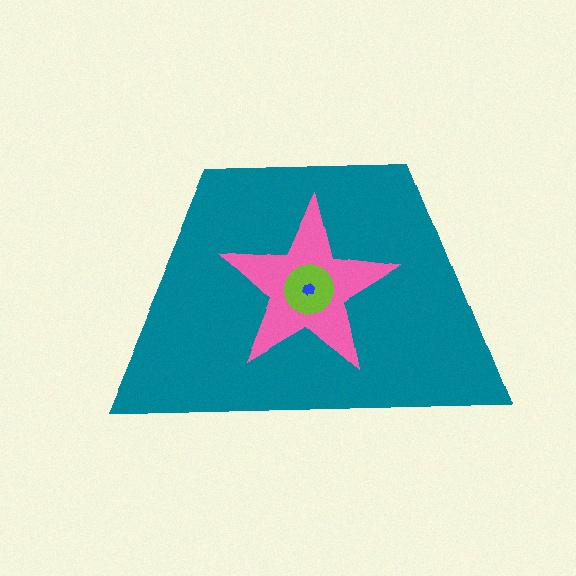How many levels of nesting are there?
4.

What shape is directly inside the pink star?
The lime circle.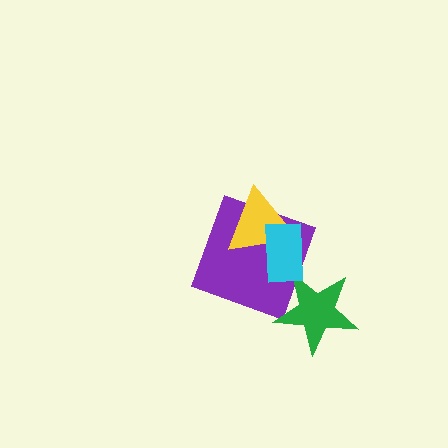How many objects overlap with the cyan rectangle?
2 objects overlap with the cyan rectangle.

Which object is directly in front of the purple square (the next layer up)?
The yellow triangle is directly in front of the purple square.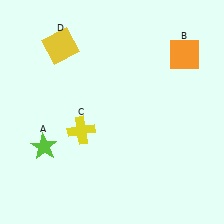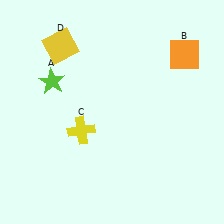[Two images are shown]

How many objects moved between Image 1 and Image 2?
1 object moved between the two images.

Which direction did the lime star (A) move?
The lime star (A) moved up.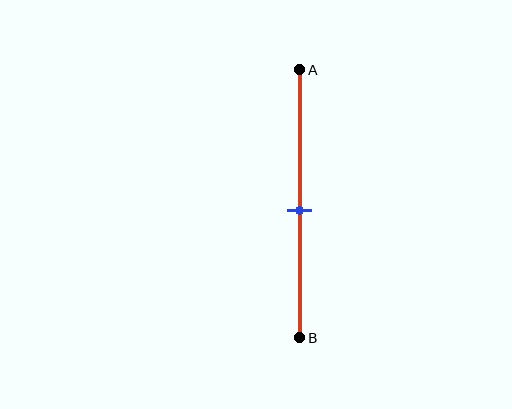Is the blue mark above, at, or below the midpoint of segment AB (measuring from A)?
The blue mark is approximately at the midpoint of segment AB.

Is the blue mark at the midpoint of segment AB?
Yes, the mark is approximately at the midpoint.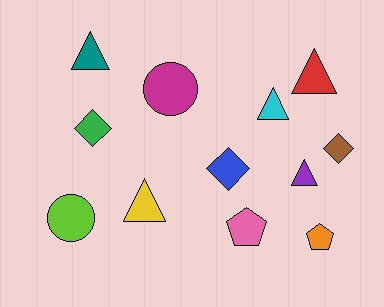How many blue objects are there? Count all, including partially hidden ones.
There is 1 blue object.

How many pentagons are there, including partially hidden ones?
There are 2 pentagons.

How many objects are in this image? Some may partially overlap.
There are 12 objects.